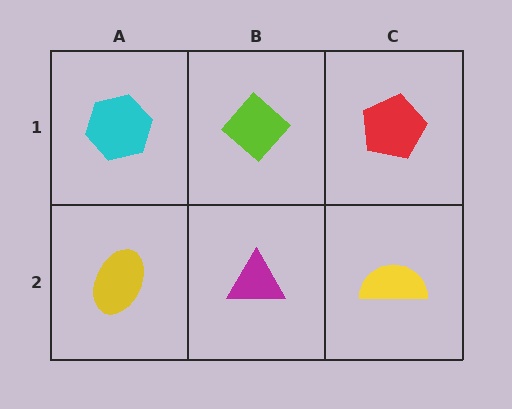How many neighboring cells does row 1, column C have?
2.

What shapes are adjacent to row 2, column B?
A lime diamond (row 1, column B), a yellow ellipse (row 2, column A), a yellow semicircle (row 2, column C).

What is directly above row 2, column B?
A lime diamond.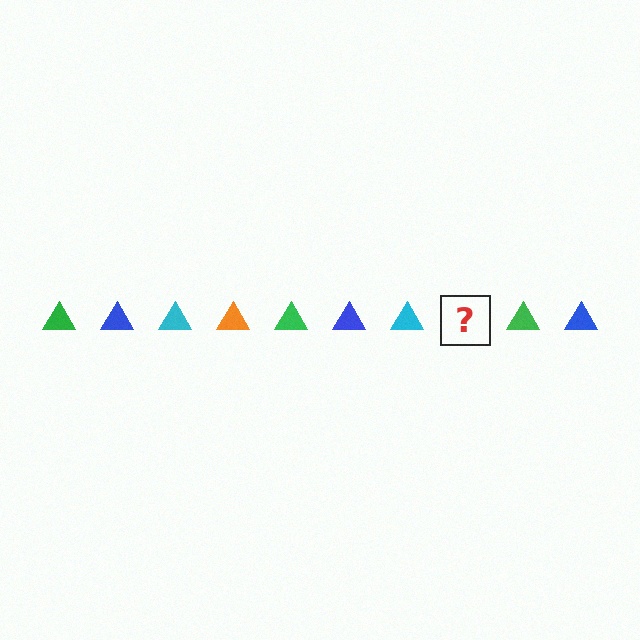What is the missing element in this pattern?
The missing element is an orange triangle.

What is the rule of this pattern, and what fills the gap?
The rule is that the pattern cycles through green, blue, cyan, orange triangles. The gap should be filled with an orange triangle.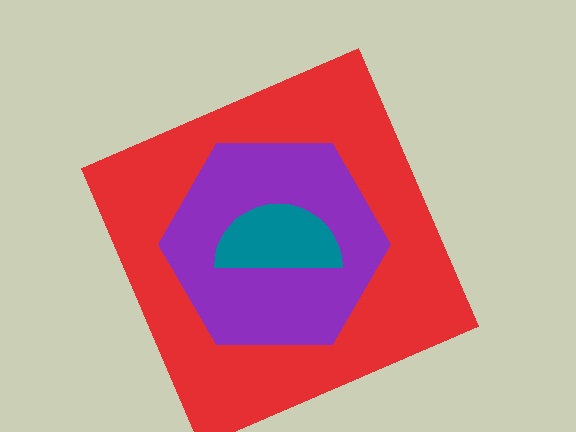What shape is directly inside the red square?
The purple hexagon.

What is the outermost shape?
The red square.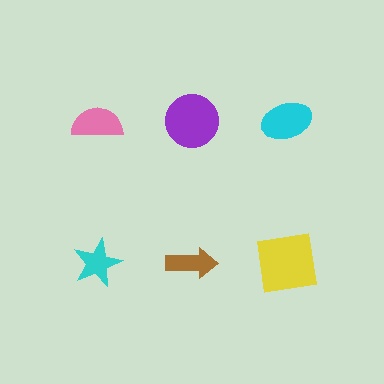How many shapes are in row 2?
3 shapes.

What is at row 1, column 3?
A cyan ellipse.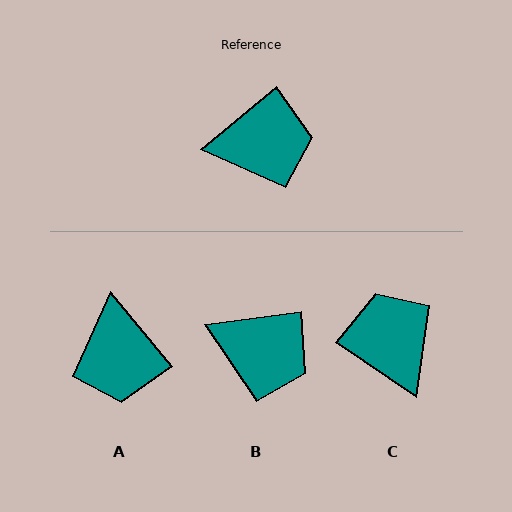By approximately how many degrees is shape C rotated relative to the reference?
Approximately 106 degrees counter-clockwise.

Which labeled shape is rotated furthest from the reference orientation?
C, about 106 degrees away.